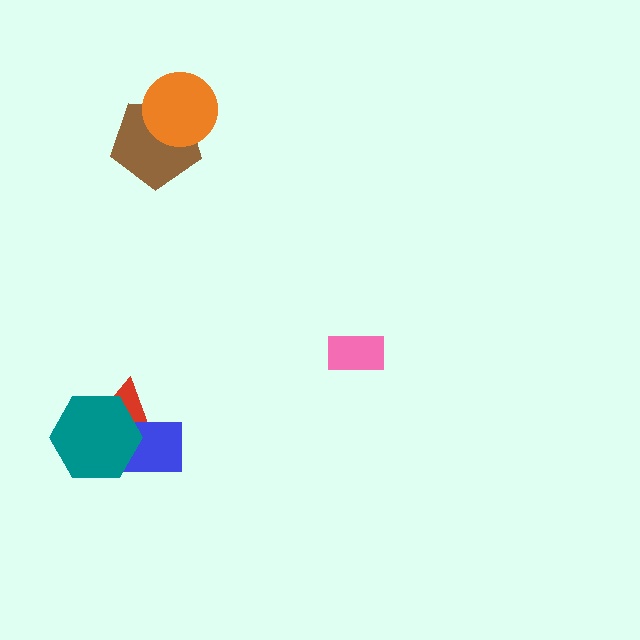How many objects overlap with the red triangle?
2 objects overlap with the red triangle.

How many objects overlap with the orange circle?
1 object overlaps with the orange circle.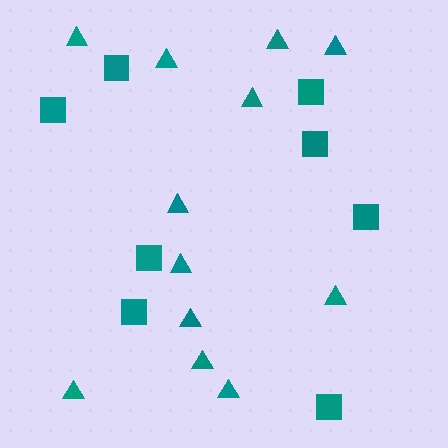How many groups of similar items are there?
There are 2 groups: one group of triangles (12) and one group of squares (8).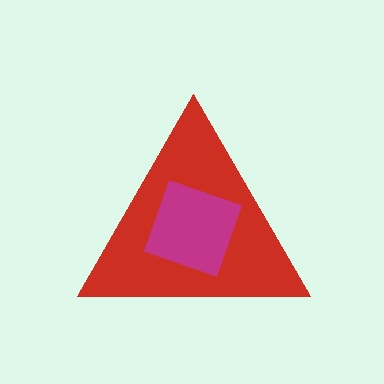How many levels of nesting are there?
2.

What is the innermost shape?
The magenta square.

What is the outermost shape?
The red triangle.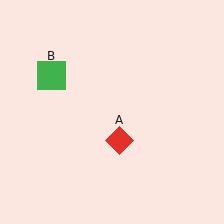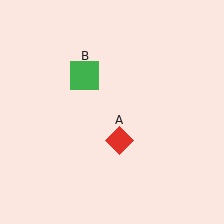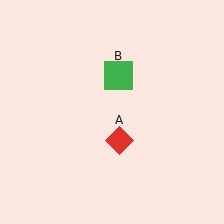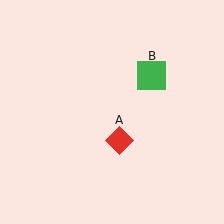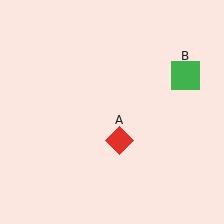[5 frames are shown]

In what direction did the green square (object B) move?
The green square (object B) moved right.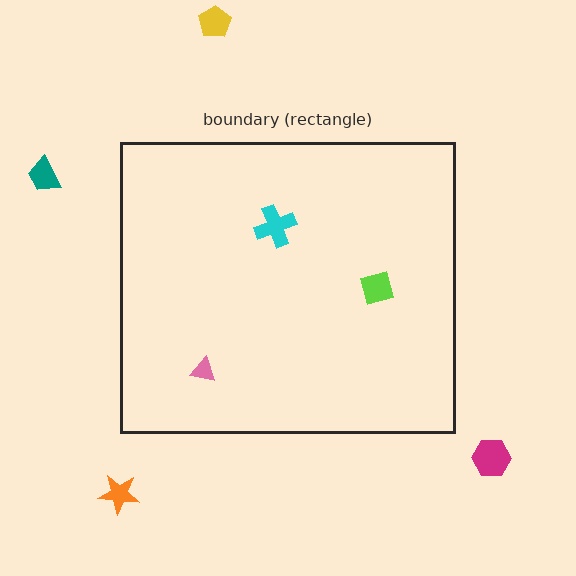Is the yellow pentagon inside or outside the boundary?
Outside.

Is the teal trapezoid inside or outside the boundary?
Outside.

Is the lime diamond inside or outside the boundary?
Inside.